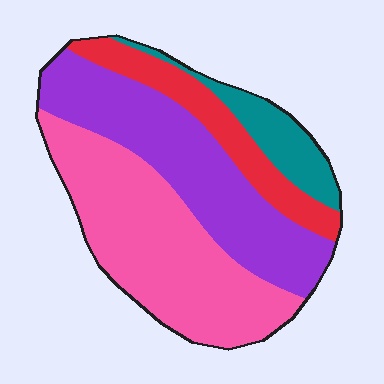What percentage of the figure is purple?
Purple takes up about one third (1/3) of the figure.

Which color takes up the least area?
Teal, at roughly 10%.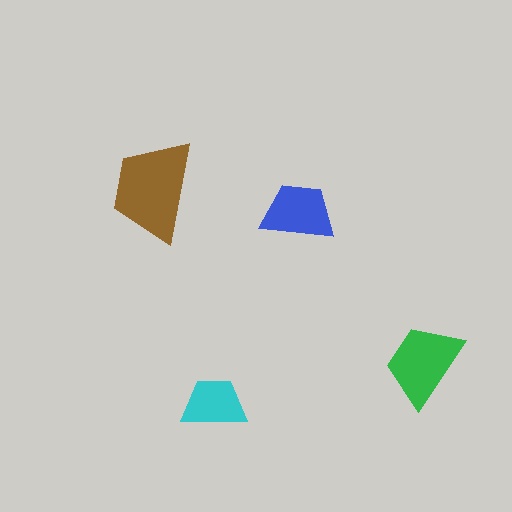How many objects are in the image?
There are 4 objects in the image.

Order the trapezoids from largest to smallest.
the brown one, the green one, the blue one, the cyan one.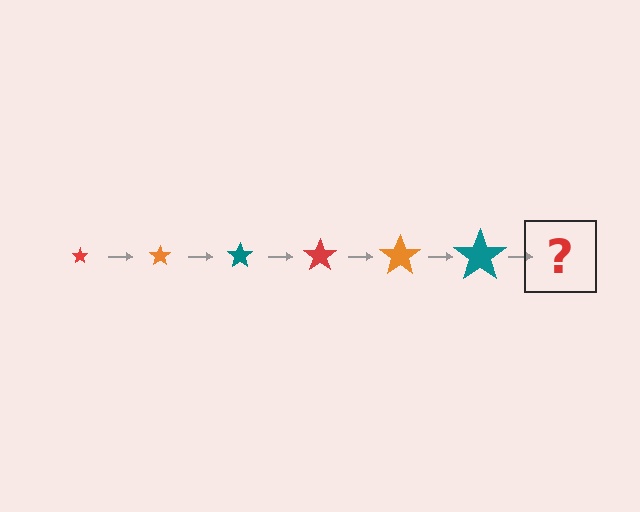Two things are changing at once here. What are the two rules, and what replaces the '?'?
The two rules are that the star grows larger each step and the color cycles through red, orange, and teal. The '?' should be a red star, larger than the previous one.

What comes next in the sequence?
The next element should be a red star, larger than the previous one.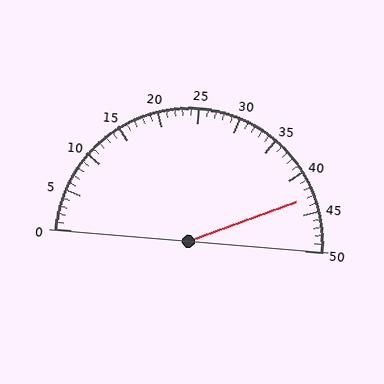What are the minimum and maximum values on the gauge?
The gauge ranges from 0 to 50.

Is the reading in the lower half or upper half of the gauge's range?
The reading is in the upper half of the range (0 to 50).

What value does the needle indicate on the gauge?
The needle indicates approximately 43.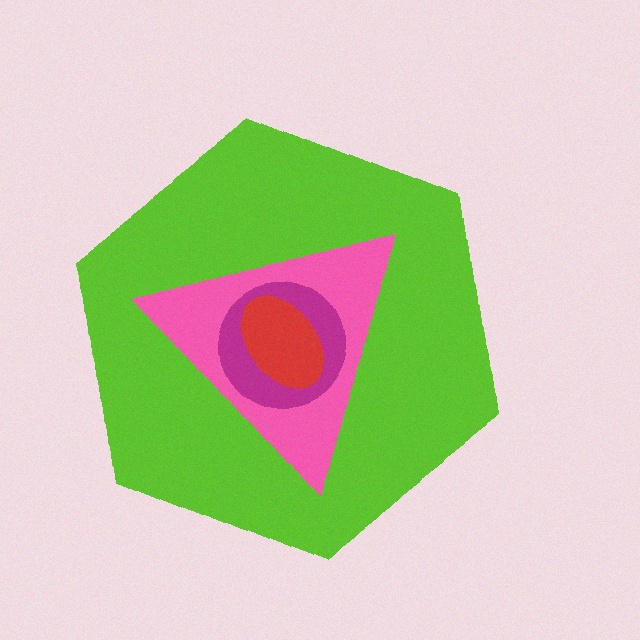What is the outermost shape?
The lime hexagon.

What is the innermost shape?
The red ellipse.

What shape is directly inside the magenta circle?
The red ellipse.